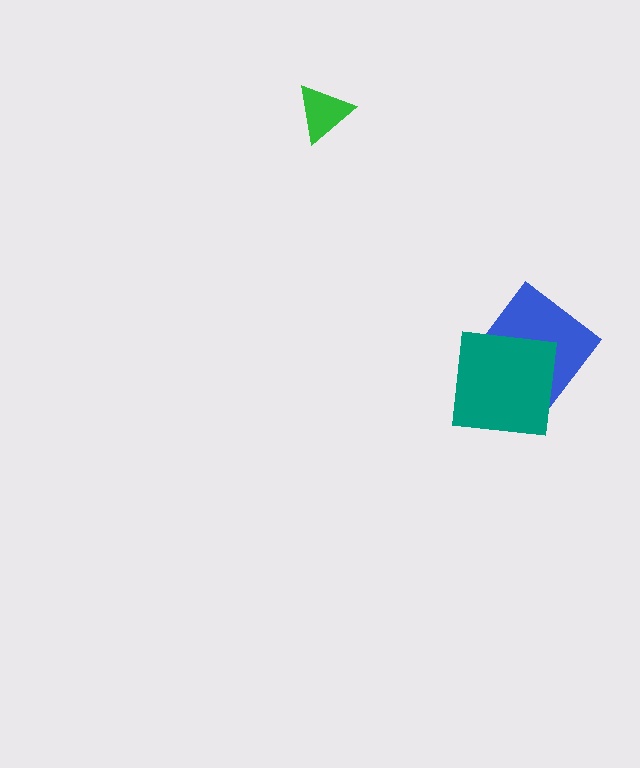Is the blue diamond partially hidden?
Yes, it is partially covered by another shape.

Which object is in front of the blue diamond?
The teal square is in front of the blue diamond.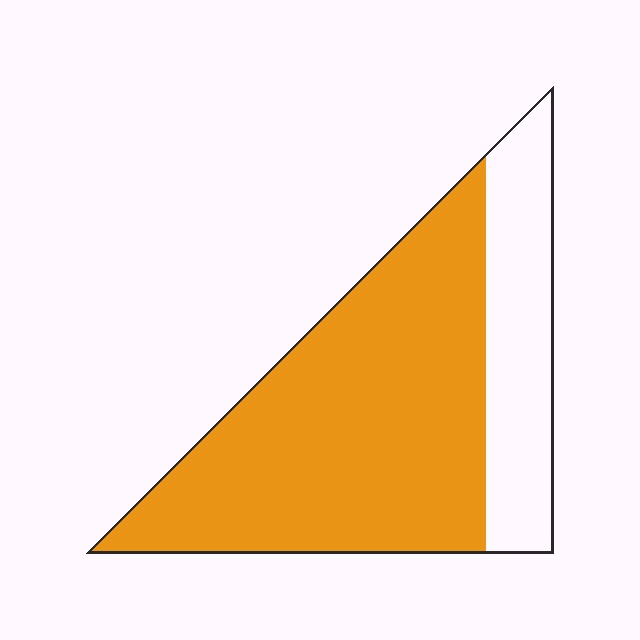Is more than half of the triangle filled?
Yes.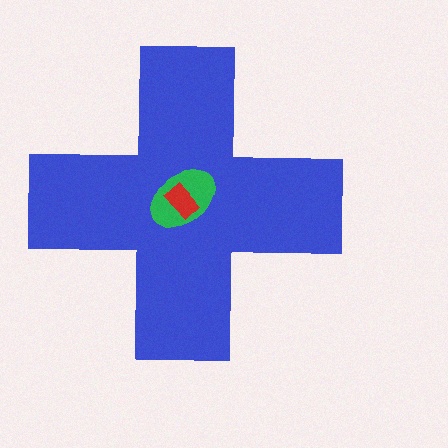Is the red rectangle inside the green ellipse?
Yes.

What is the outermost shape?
The blue cross.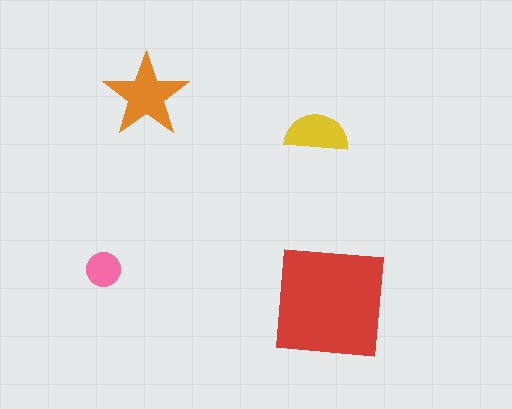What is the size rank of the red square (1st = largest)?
1st.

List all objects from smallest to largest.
The pink circle, the yellow semicircle, the orange star, the red square.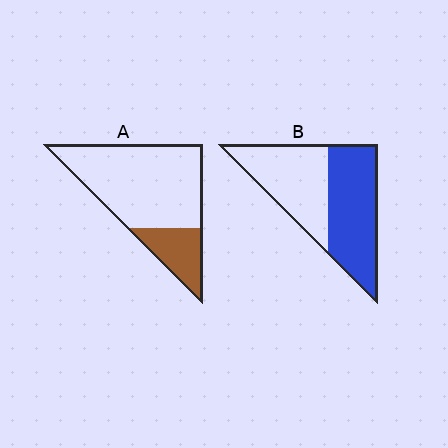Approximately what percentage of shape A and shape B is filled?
A is approximately 25% and B is approximately 55%.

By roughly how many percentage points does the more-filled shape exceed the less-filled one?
By roughly 30 percentage points (B over A).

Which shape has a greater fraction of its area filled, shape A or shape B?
Shape B.